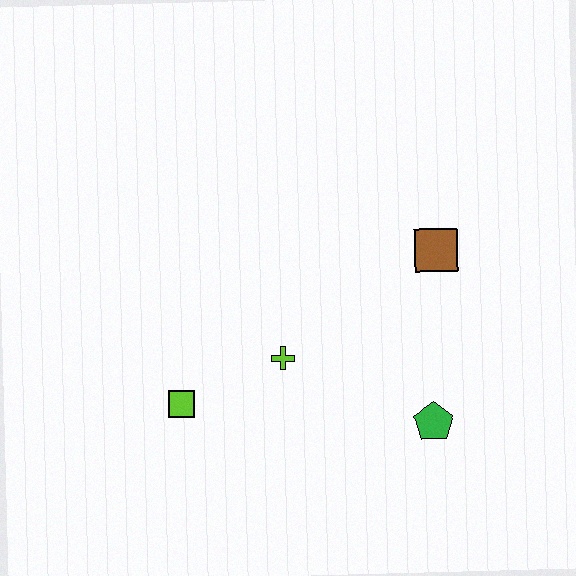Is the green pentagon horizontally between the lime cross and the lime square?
No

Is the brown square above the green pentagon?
Yes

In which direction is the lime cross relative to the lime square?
The lime cross is to the right of the lime square.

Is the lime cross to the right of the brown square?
No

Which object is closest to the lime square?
The lime cross is closest to the lime square.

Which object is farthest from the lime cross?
The brown square is farthest from the lime cross.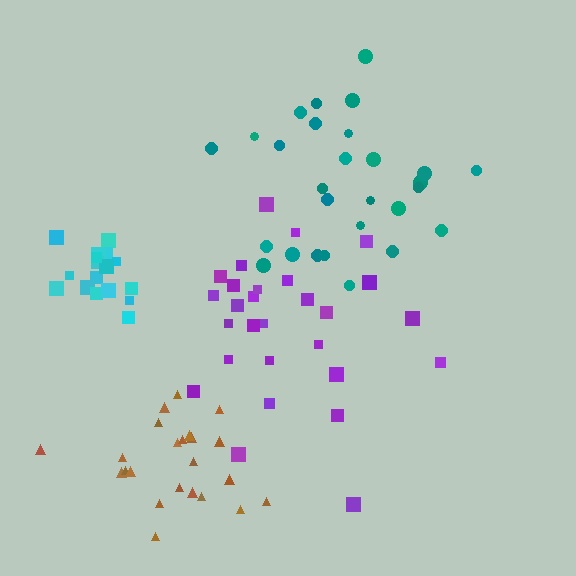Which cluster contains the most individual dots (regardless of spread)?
Purple (28).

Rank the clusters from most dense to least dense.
cyan, brown, teal, purple.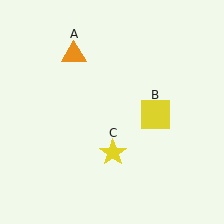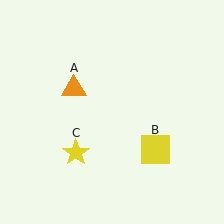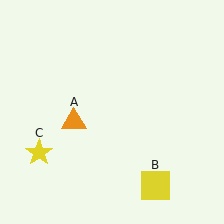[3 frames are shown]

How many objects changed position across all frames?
3 objects changed position: orange triangle (object A), yellow square (object B), yellow star (object C).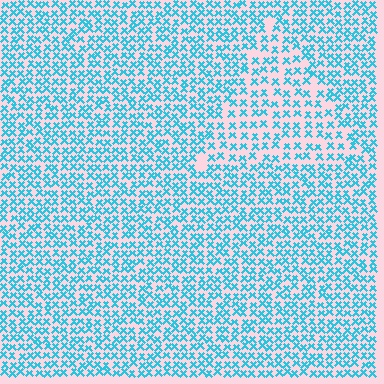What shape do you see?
I see a triangle.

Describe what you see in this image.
The image contains small cyan elements arranged at two different densities. A triangle-shaped region is visible where the elements are less densely packed than the surrounding area.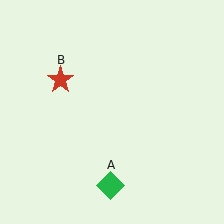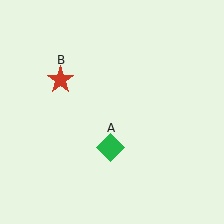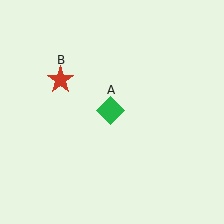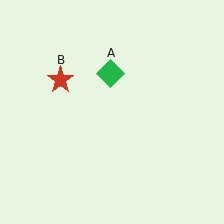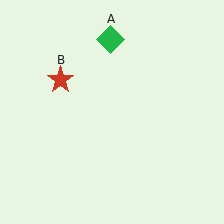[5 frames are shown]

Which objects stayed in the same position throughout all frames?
Red star (object B) remained stationary.